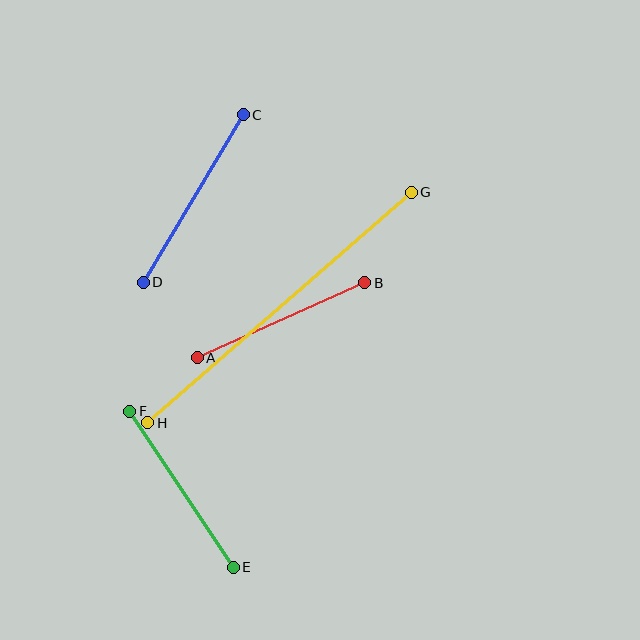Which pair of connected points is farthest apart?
Points G and H are farthest apart.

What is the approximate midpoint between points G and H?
The midpoint is at approximately (280, 308) pixels.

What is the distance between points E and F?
The distance is approximately 187 pixels.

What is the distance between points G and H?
The distance is approximately 350 pixels.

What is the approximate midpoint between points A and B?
The midpoint is at approximately (281, 320) pixels.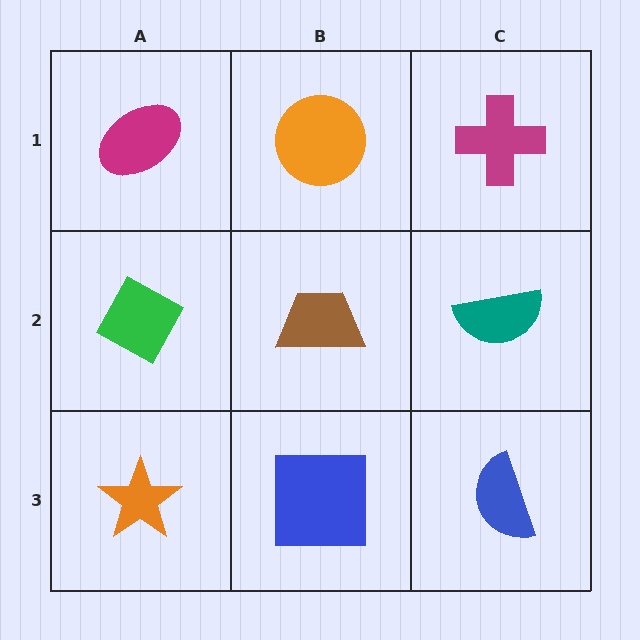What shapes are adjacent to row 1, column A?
A green diamond (row 2, column A), an orange circle (row 1, column B).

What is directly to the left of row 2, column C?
A brown trapezoid.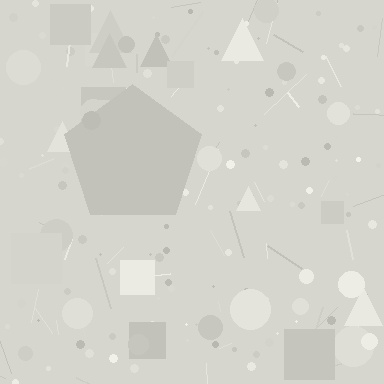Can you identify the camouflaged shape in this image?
The camouflaged shape is a pentagon.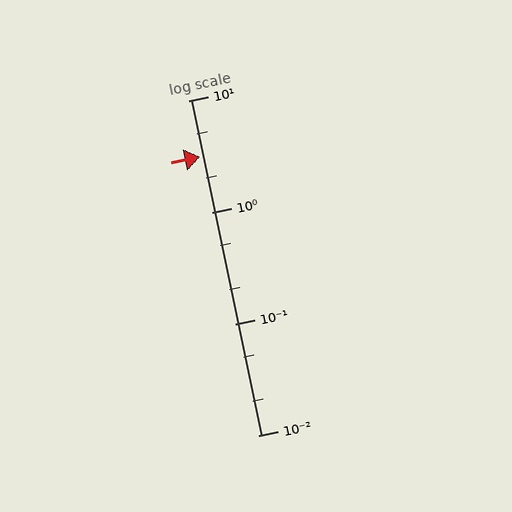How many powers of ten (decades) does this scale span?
The scale spans 3 decades, from 0.01 to 10.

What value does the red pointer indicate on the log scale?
The pointer indicates approximately 3.1.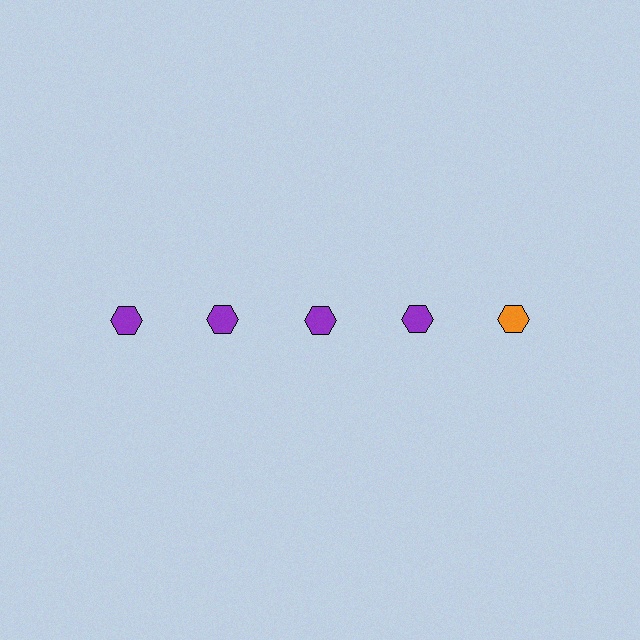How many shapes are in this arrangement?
There are 5 shapes arranged in a grid pattern.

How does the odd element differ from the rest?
It has a different color: orange instead of purple.